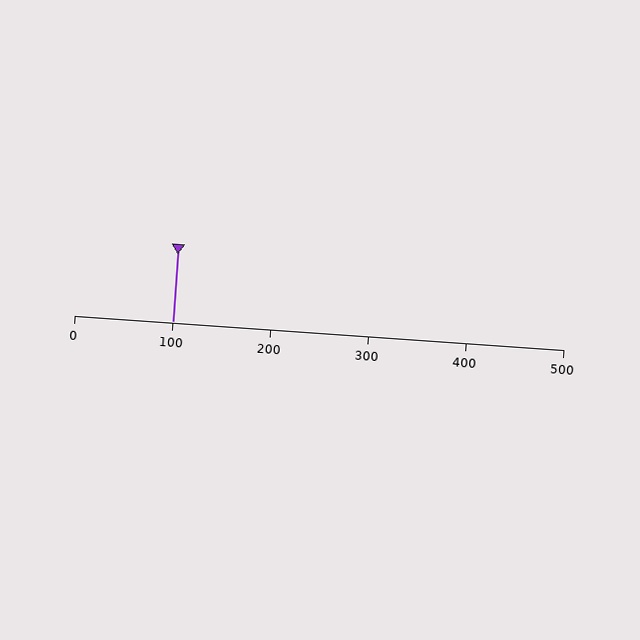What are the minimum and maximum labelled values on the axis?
The axis runs from 0 to 500.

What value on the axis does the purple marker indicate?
The marker indicates approximately 100.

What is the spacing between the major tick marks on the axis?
The major ticks are spaced 100 apart.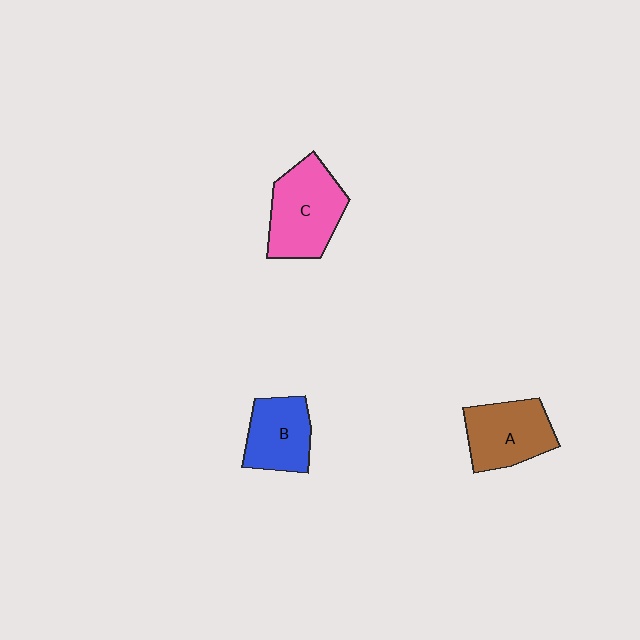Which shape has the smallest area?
Shape B (blue).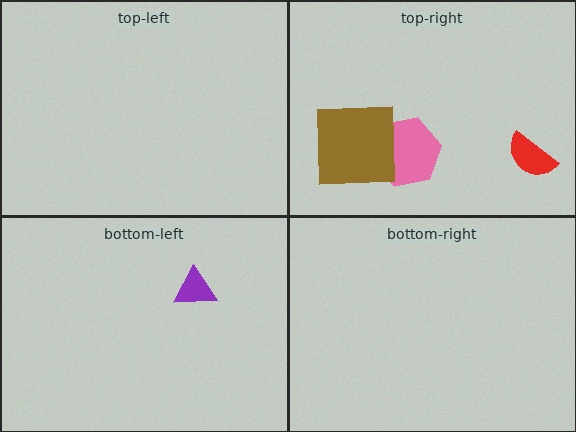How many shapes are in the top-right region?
3.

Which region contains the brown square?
The top-right region.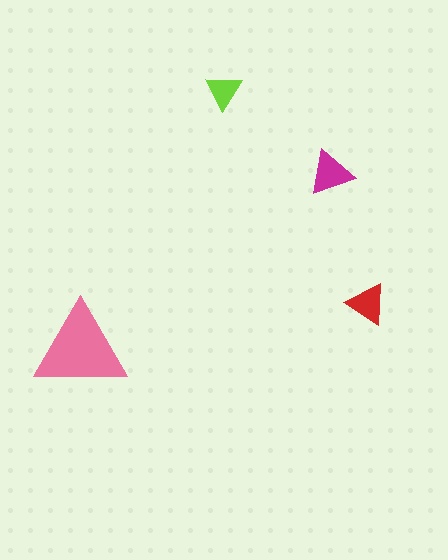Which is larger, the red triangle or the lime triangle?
The red one.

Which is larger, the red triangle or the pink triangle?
The pink one.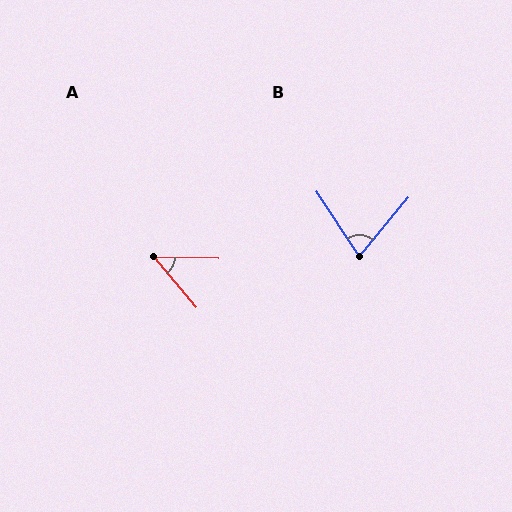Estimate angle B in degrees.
Approximately 73 degrees.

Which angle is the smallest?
A, at approximately 49 degrees.